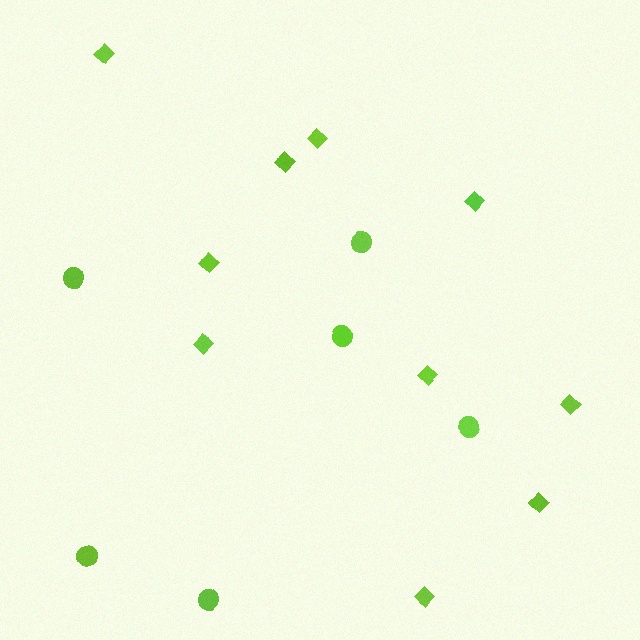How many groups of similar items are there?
There are 2 groups: one group of circles (6) and one group of diamonds (10).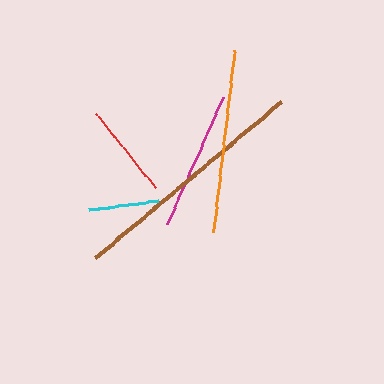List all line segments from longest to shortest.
From longest to shortest: brown, orange, magenta, red, cyan.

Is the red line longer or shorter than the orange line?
The orange line is longer than the red line.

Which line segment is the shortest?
The cyan line is the shortest at approximately 70 pixels.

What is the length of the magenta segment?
The magenta segment is approximately 139 pixels long.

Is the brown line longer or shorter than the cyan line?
The brown line is longer than the cyan line.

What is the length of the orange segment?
The orange segment is approximately 185 pixels long.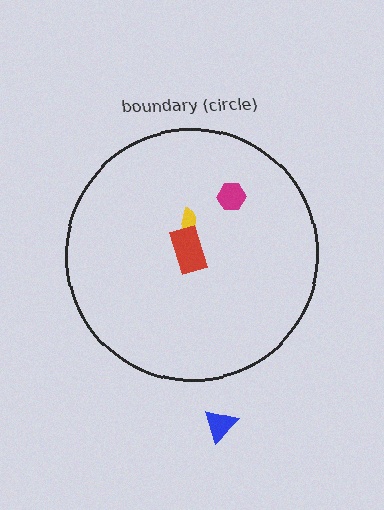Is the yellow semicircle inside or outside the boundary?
Inside.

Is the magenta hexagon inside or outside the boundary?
Inside.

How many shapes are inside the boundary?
3 inside, 1 outside.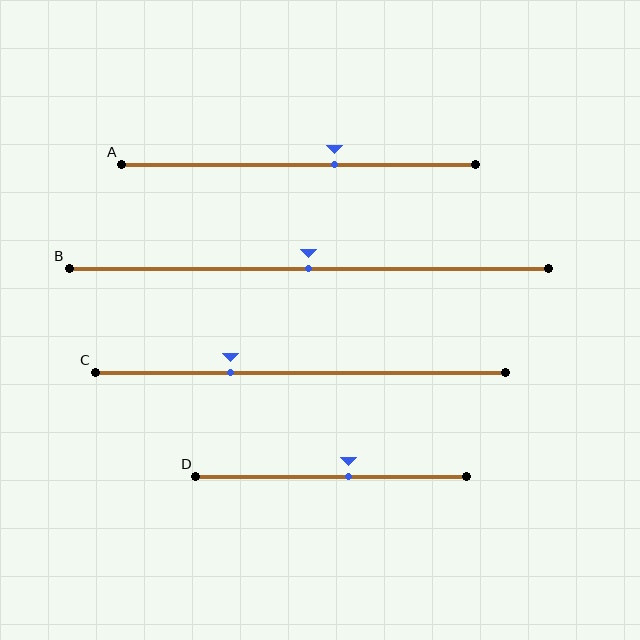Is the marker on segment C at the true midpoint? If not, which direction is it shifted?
No, the marker on segment C is shifted to the left by about 17% of the segment length.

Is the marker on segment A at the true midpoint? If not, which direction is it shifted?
No, the marker on segment A is shifted to the right by about 10% of the segment length.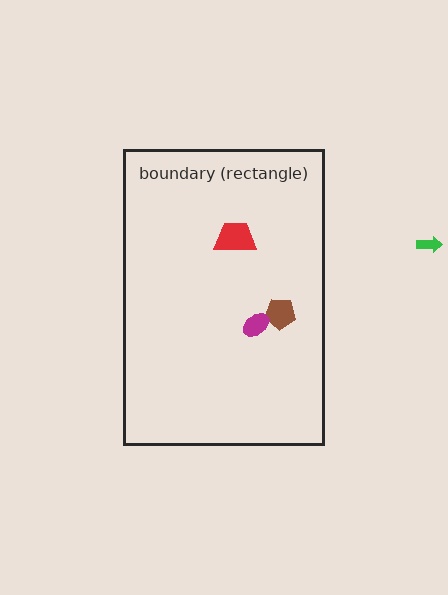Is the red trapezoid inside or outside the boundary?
Inside.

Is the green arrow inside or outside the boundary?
Outside.